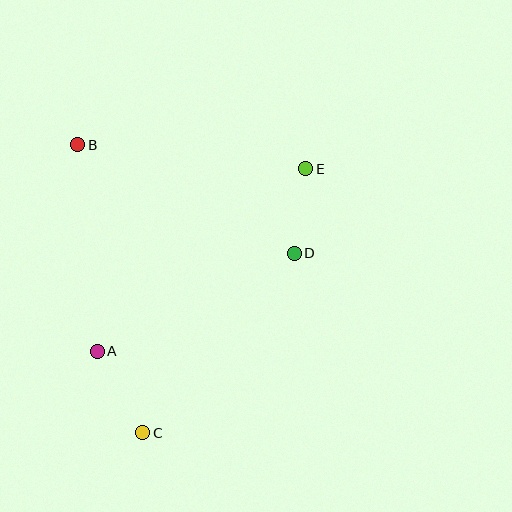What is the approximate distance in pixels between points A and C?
The distance between A and C is approximately 93 pixels.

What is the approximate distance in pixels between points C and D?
The distance between C and D is approximately 235 pixels.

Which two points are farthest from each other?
Points C and E are farthest from each other.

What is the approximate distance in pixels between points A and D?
The distance between A and D is approximately 220 pixels.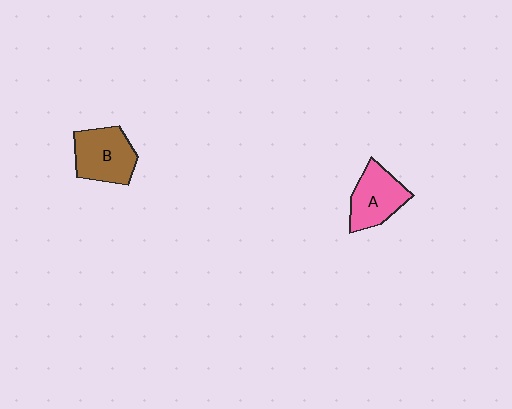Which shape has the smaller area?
Shape A (pink).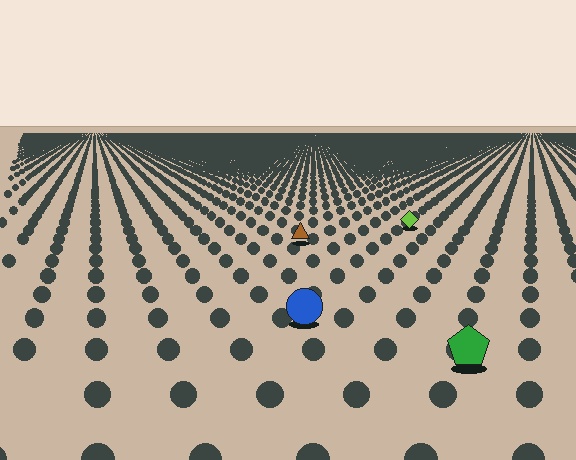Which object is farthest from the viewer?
The lime diamond is farthest from the viewer. It appears smaller and the ground texture around it is denser.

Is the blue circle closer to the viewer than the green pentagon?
No. The green pentagon is closer — you can tell from the texture gradient: the ground texture is coarser near it.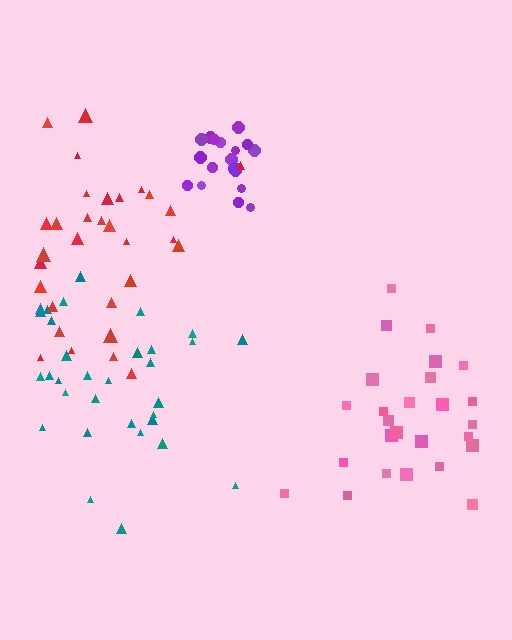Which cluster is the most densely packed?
Purple.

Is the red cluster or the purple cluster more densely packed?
Purple.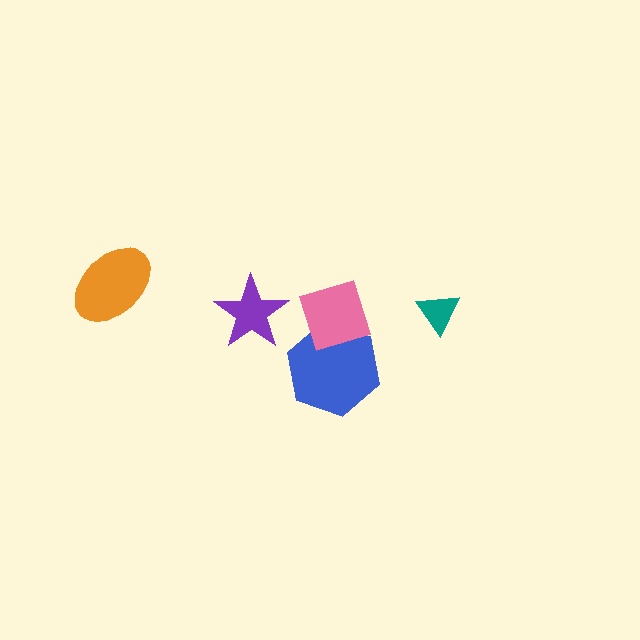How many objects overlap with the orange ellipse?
0 objects overlap with the orange ellipse.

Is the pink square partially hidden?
No, no other shape covers it.